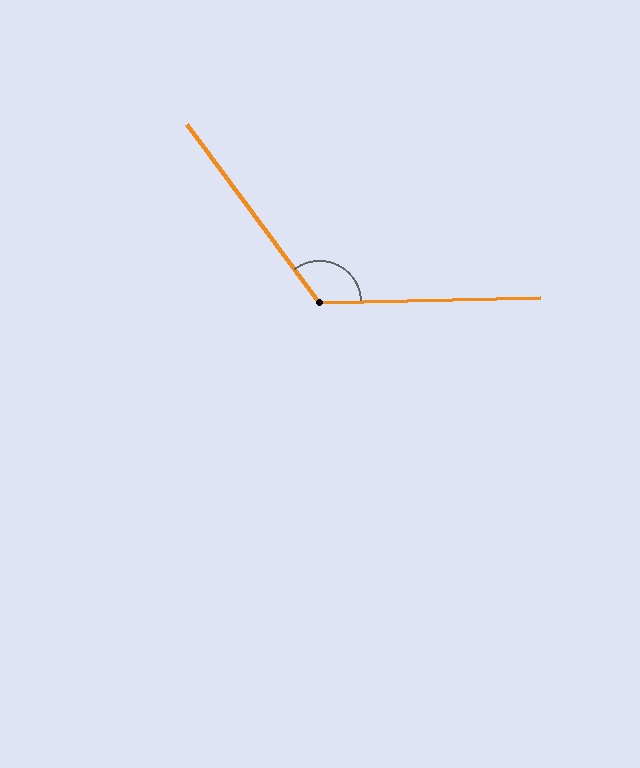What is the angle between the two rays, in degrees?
Approximately 125 degrees.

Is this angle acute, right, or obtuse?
It is obtuse.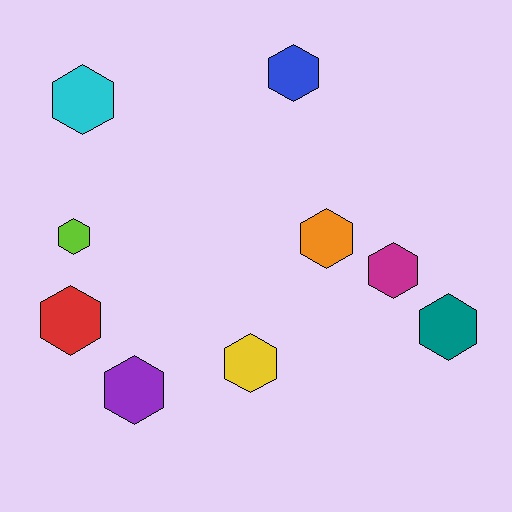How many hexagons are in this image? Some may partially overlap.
There are 9 hexagons.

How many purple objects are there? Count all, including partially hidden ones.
There is 1 purple object.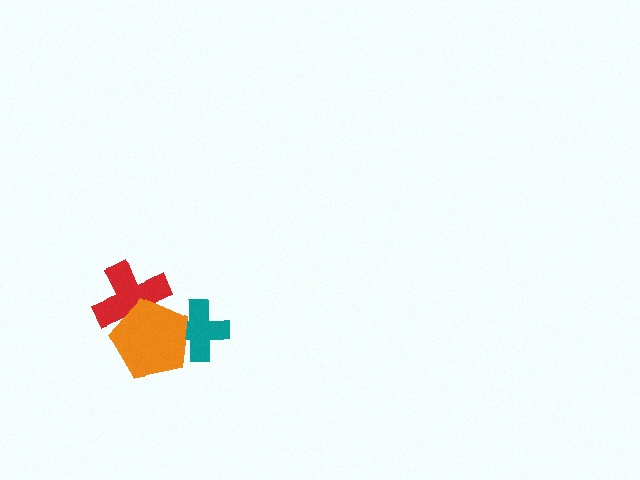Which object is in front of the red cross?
The orange pentagon is in front of the red cross.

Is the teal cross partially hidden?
Yes, it is partially covered by another shape.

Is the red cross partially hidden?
Yes, it is partially covered by another shape.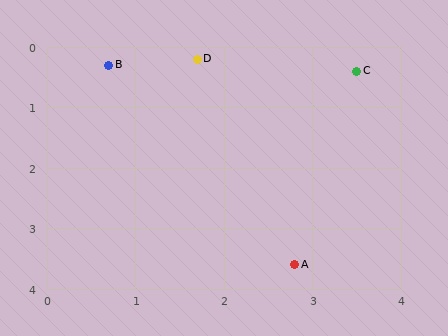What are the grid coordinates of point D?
Point D is at approximately (1.7, 0.2).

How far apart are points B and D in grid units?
Points B and D are about 1.0 grid units apart.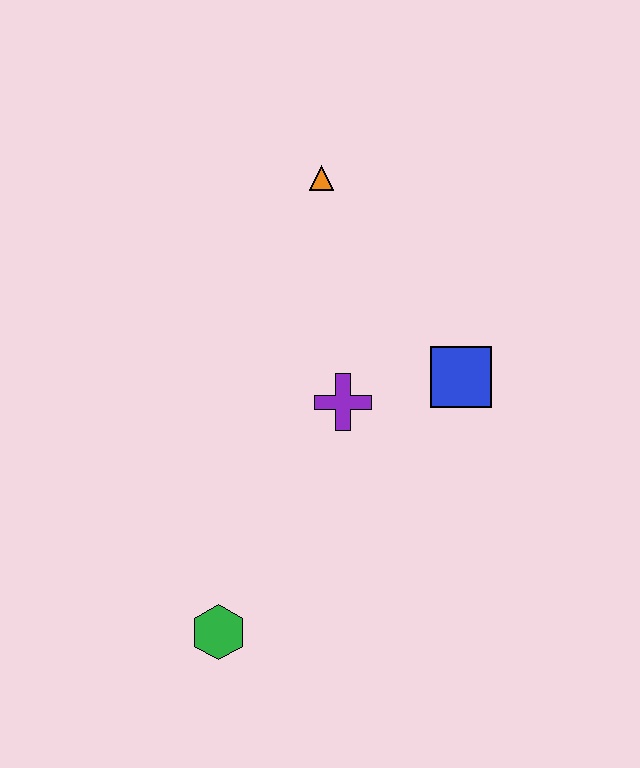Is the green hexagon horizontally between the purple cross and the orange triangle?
No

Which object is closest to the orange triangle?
The purple cross is closest to the orange triangle.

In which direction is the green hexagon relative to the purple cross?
The green hexagon is below the purple cross.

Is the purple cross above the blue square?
No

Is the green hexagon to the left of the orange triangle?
Yes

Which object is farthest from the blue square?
The green hexagon is farthest from the blue square.